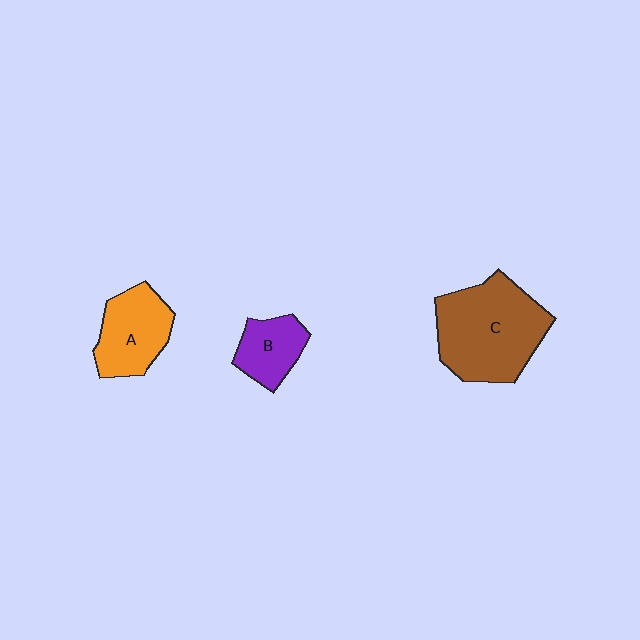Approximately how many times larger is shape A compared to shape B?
Approximately 1.4 times.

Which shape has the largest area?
Shape C (brown).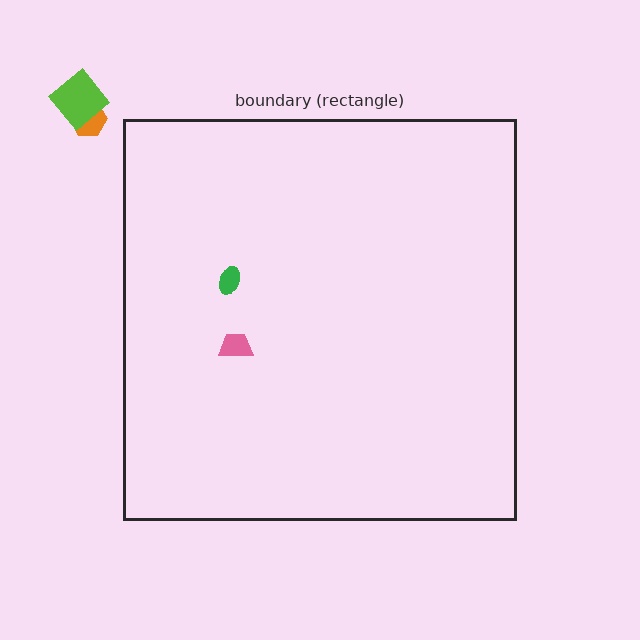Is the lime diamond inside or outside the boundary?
Outside.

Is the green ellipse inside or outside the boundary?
Inside.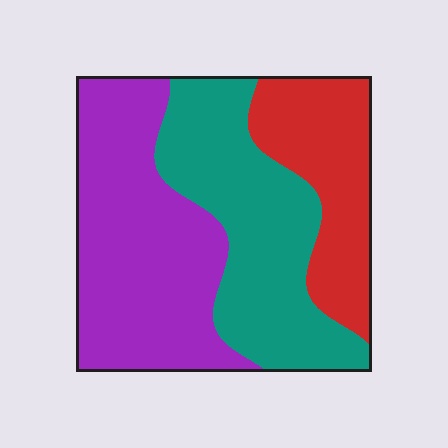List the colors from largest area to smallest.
From largest to smallest: purple, teal, red.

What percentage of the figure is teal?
Teal takes up between a third and a half of the figure.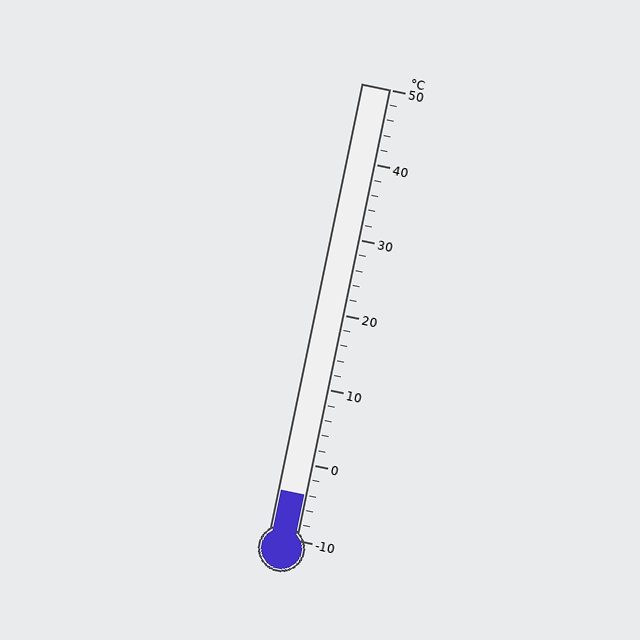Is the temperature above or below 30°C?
The temperature is below 30°C.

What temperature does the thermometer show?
The thermometer shows approximately -4°C.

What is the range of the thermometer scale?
The thermometer scale ranges from -10°C to 50°C.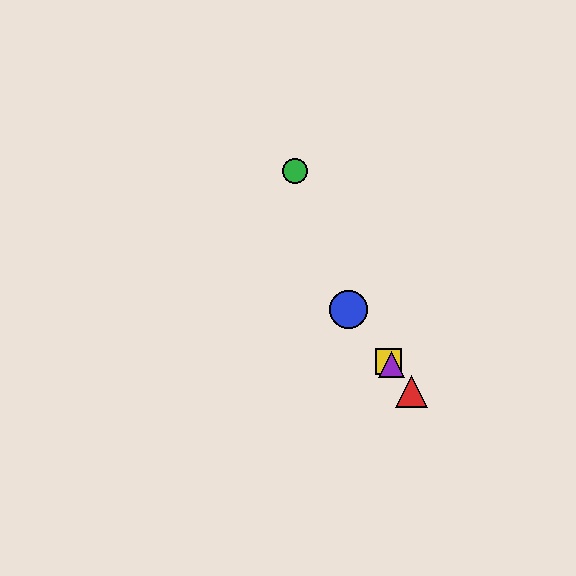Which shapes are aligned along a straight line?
The red triangle, the blue circle, the yellow square, the purple triangle are aligned along a straight line.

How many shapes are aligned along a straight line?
4 shapes (the red triangle, the blue circle, the yellow square, the purple triangle) are aligned along a straight line.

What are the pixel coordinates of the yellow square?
The yellow square is at (389, 362).